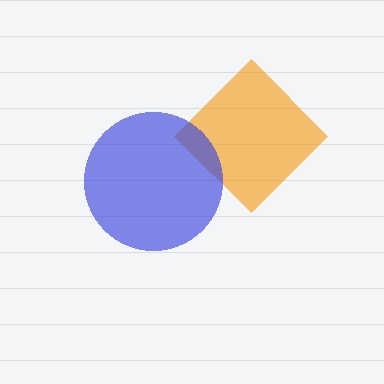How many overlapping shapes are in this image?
There are 2 overlapping shapes in the image.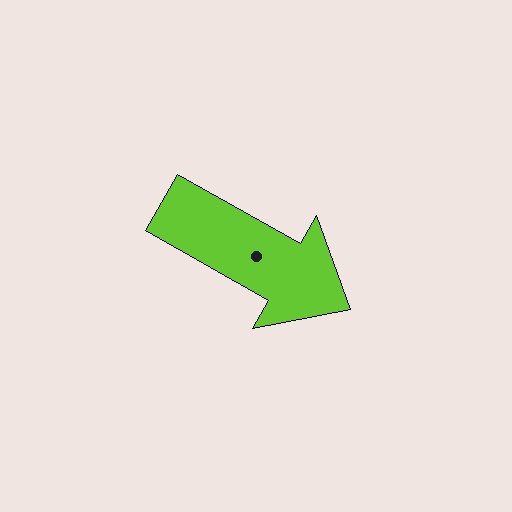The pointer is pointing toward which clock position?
Roughly 4 o'clock.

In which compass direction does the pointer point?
Southeast.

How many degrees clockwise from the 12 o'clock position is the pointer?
Approximately 119 degrees.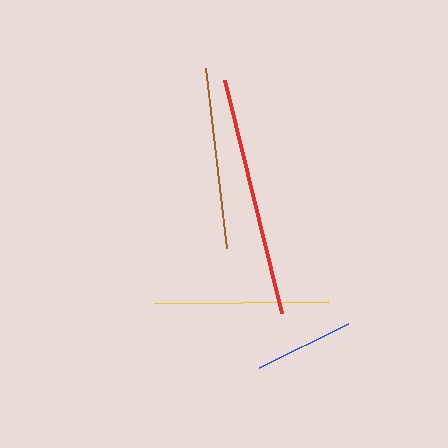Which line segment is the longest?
The red line is the longest at approximately 240 pixels.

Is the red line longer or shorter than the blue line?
The red line is longer than the blue line.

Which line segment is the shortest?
The blue line is the shortest at approximately 99 pixels.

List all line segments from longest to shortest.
From longest to shortest: red, brown, yellow, blue.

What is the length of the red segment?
The red segment is approximately 240 pixels long.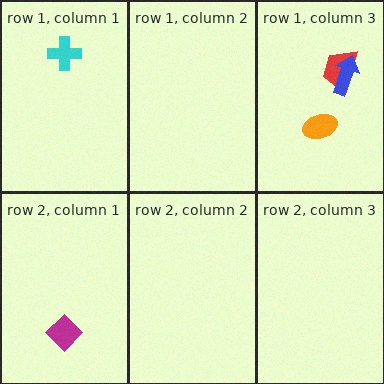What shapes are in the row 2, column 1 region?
The magenta diamond.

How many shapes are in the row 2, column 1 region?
1.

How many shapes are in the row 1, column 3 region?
3.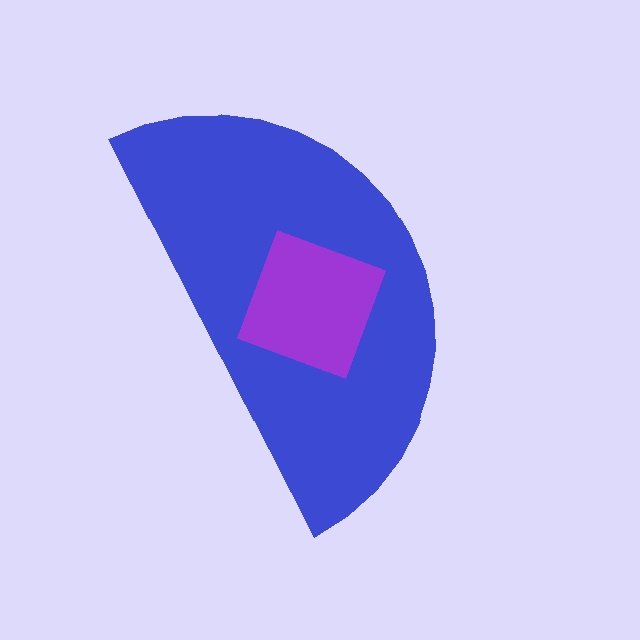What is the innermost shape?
The purple diamond.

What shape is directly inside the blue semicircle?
The purple diamond.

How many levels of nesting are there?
2.